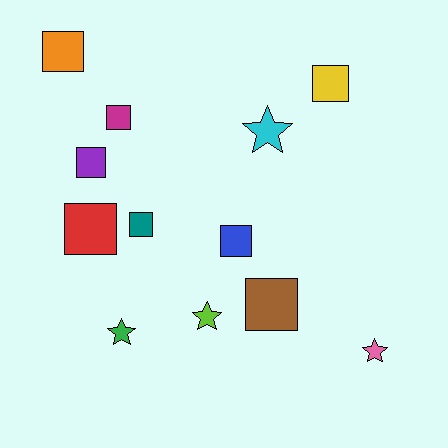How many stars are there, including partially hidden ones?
There are 4 stars.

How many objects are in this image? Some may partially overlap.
There are 12 objects.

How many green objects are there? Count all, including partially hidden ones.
There is 1 green object.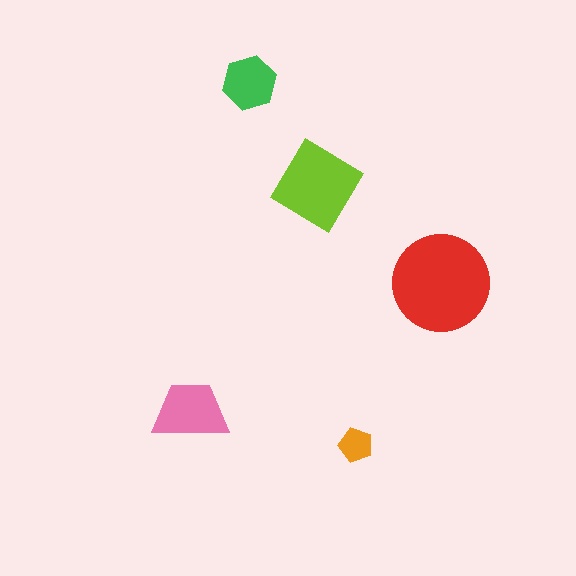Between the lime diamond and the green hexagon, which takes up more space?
The lime diamond.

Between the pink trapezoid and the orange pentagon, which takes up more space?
The pink trapezoid.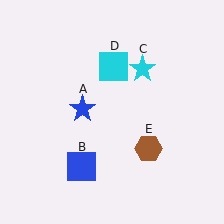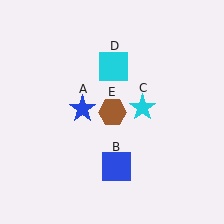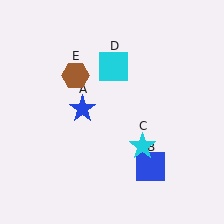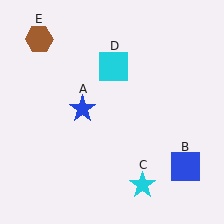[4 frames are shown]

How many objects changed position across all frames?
3 objects changed position: blue square (object B), cyan star (object C), brown hexagon (object E).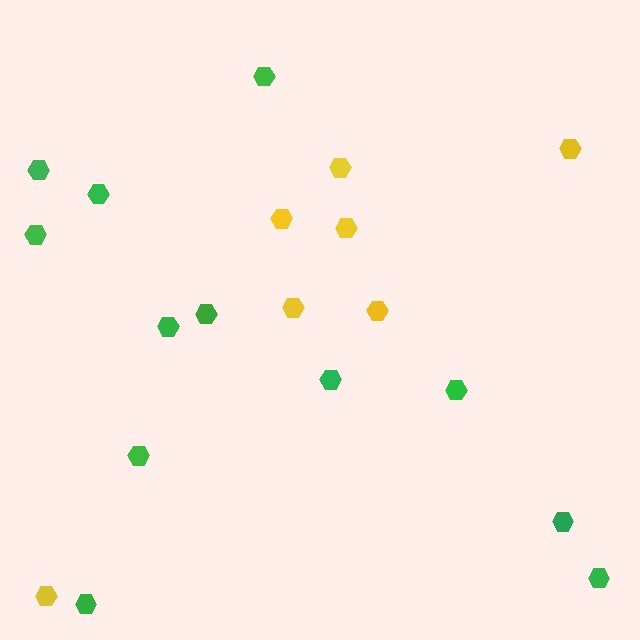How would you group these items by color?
There are 2 groups: one group of yellow hexagons (7) and one group of green hexagons (12).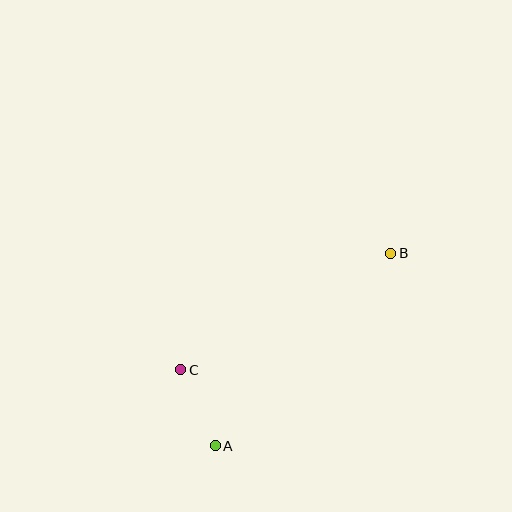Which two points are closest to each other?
Points A and C are closest to each other.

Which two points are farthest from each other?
Points A and B are farthest from each other.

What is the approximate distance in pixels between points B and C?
The distance between B and C is approximately 240 pixels.